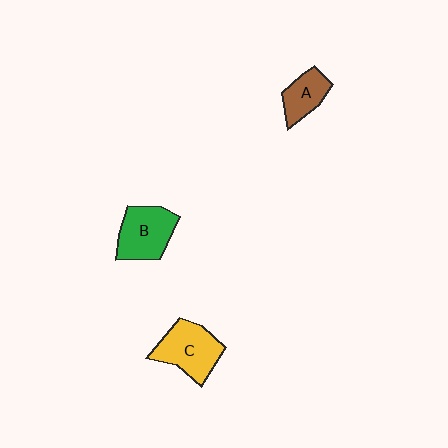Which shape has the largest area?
Shape C (yellow).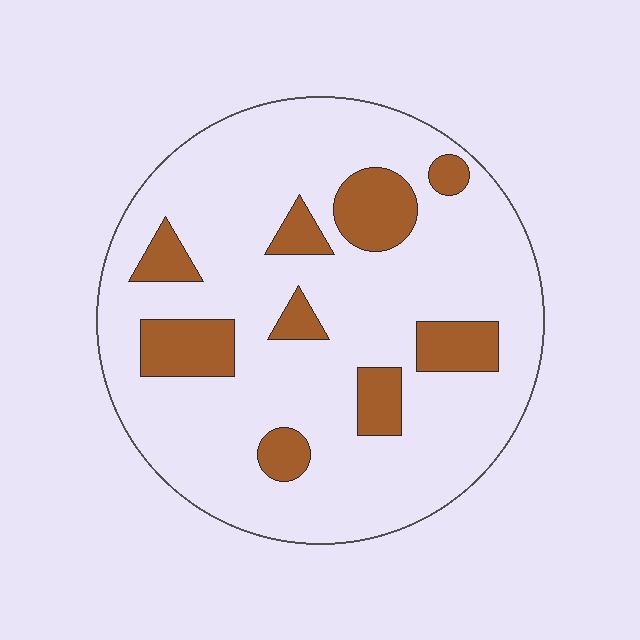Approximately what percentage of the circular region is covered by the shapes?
Approximately 20%.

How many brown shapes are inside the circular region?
9.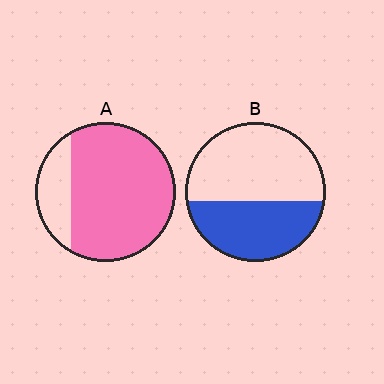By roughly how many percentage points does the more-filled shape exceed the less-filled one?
By roughly 40 percentage points (A over B).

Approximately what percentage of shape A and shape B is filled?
A is approximately 80% and B is approximately 40%.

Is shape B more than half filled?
No.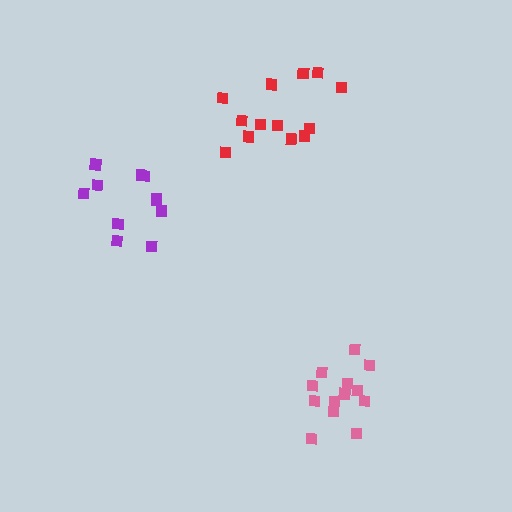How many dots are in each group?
Group 1: 11 dots, Group 2: 13 dots, Group 3: 13 dots (37 total).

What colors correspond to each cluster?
The clusters are colored: purple, pink, red.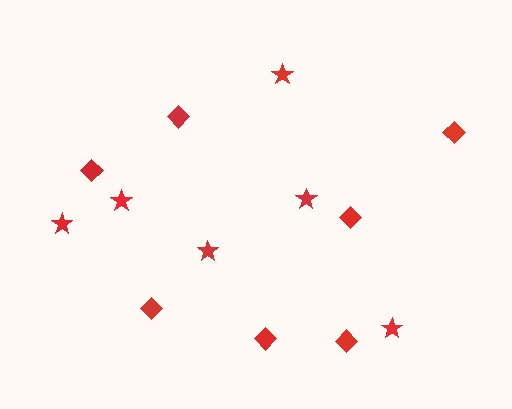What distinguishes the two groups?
There are 2 groups: one group of diamonds (7) and one group of stars (6).